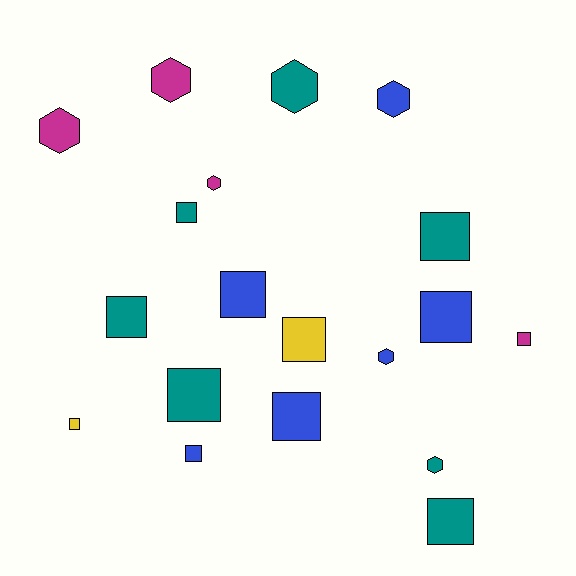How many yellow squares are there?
There are 2 yellow squares.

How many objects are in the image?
There are 19 objects.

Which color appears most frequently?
Teal, with 7 objects.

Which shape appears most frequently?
Square, with 12 objects.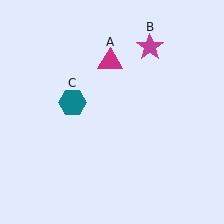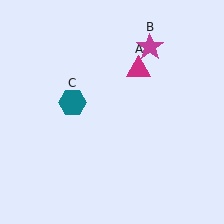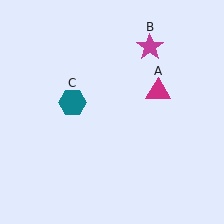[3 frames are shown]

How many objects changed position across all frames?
1 object changed position: magenta triangle (object A).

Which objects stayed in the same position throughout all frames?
Magenta star (object B) and teal hexagon (object C) remained stationary.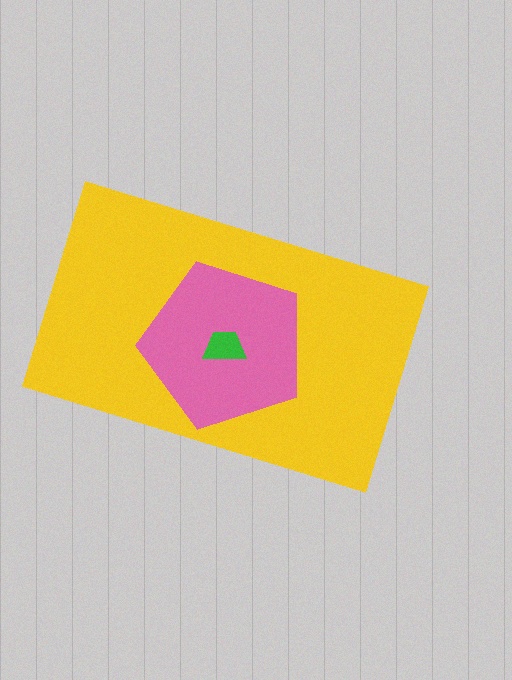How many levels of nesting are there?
3.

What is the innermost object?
The green trapezoid.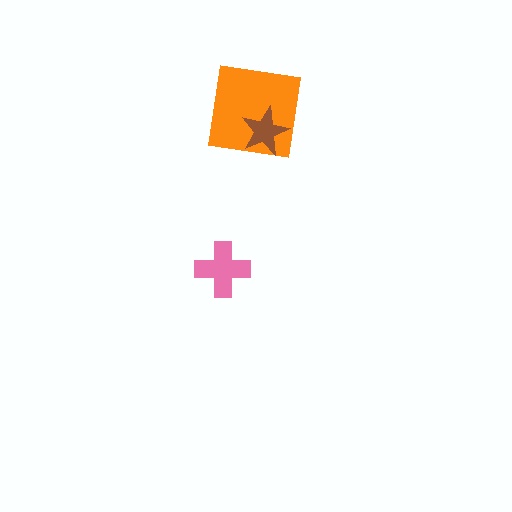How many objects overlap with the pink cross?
0 objects overlap with the pink cross.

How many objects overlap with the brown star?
1 object overlaps with the brown star.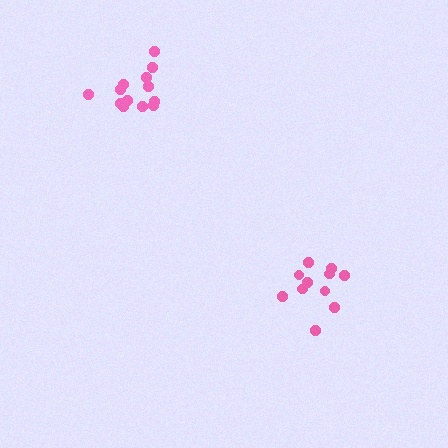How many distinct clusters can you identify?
There are 2 distinct clusters.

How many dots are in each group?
Group 1: 13 dots, Group 2: 11 dots (24 total).